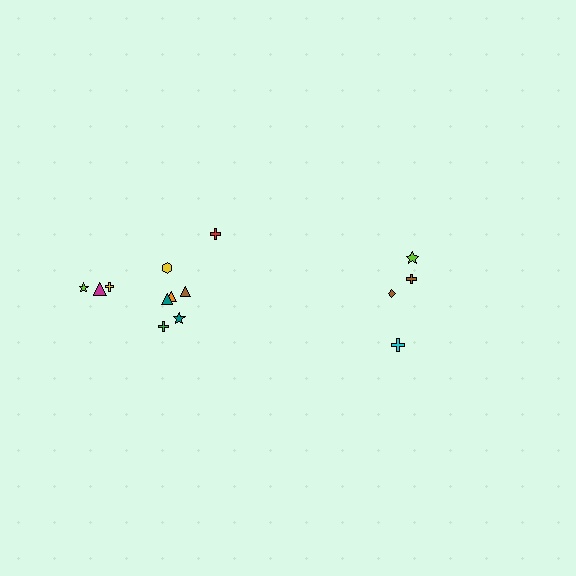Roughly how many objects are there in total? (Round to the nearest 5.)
Roughly 15 objects in total.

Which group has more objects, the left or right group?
The left group.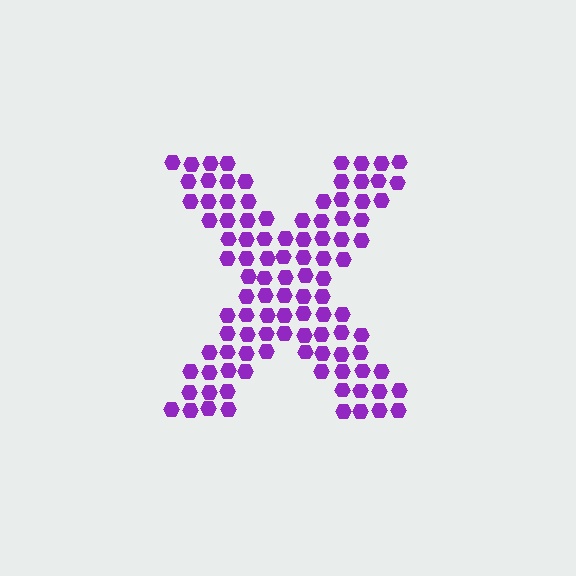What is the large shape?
The large shape is the letter X.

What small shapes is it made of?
It is made of small hexagons.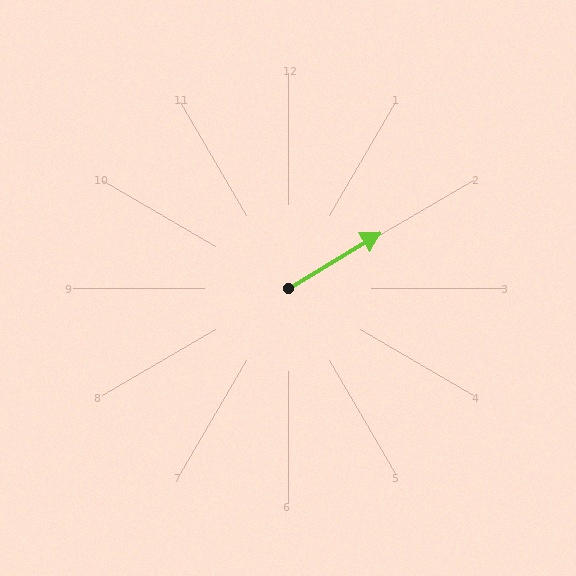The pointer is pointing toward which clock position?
Roughly 2 o'clock.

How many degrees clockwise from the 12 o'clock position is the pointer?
Approximately 59 degrees.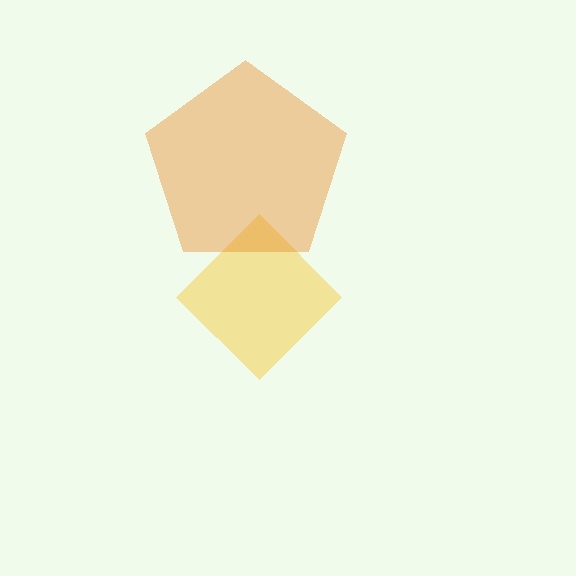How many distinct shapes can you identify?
There are 2 distinct shapes: a yellow diamond, an orange pentagon.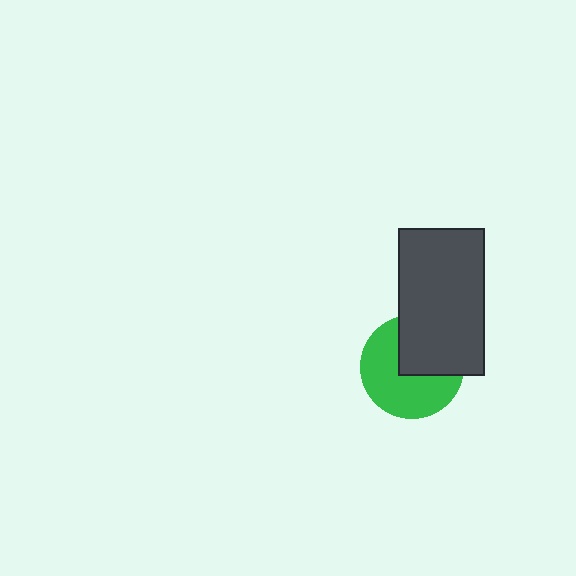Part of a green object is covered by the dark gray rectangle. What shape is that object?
It is a circle.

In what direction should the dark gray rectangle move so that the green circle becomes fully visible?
The dark gray rectangle should move toward the upper-right. That is the shortest direction to clear the overlap and leave the green circle fully visible.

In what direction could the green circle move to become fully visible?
The green circle could move toward the lower-left. That would shift it out from behind the dark gray rectangle entirely.